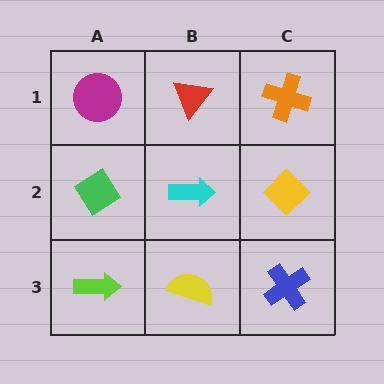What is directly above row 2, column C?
An orange cross.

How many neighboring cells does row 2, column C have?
3.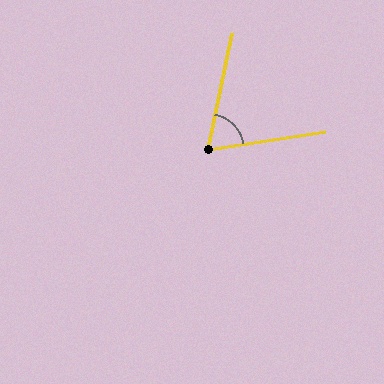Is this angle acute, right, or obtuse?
It is acute.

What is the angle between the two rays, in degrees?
Approximately 69 degrees.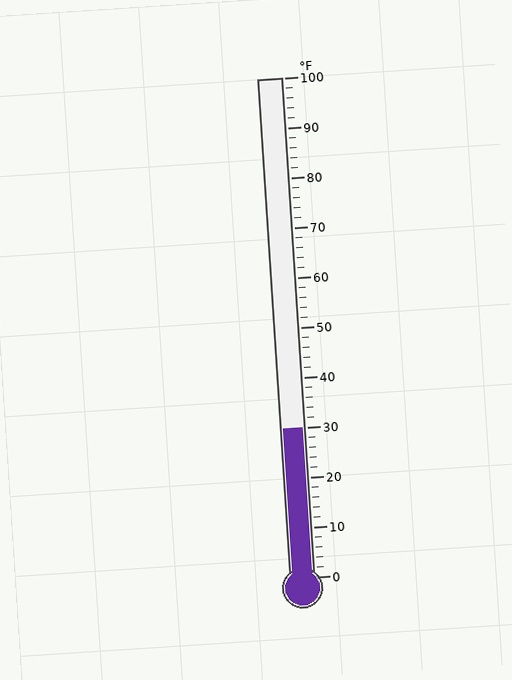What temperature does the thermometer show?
The thermometer shows approximately 30°F.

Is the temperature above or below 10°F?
The temperature is above 10°F.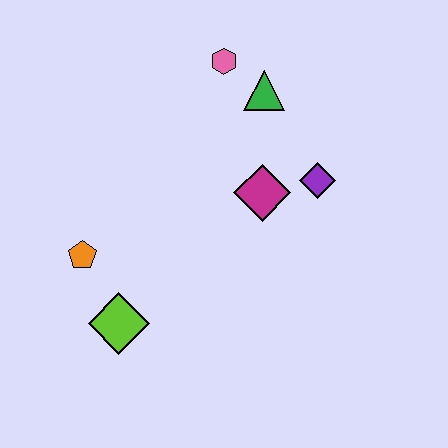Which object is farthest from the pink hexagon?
The lime diamond is farthest from the pink hexagon.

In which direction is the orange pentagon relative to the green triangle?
The orange pentagon is to the left of the green triangle.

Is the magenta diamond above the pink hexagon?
No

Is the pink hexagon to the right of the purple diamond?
No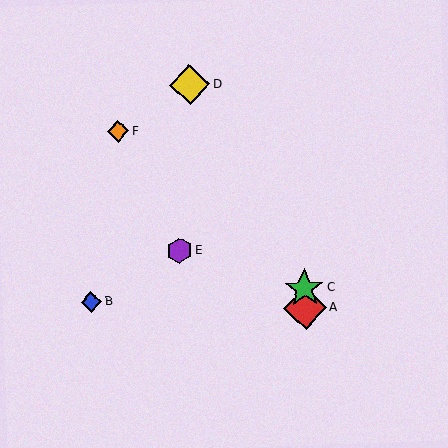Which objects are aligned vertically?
Objects A, C are aligned vertically.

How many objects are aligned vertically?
2 objects (A, C) are aligned vertically.